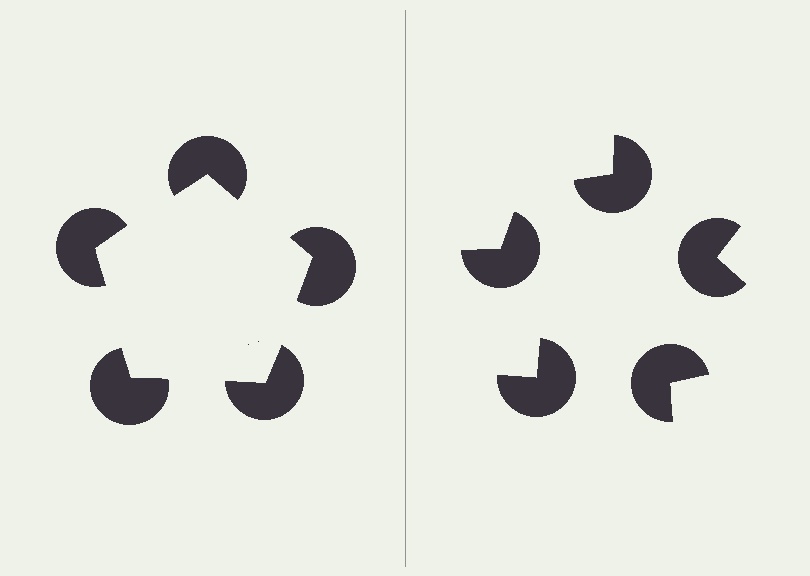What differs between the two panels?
The pac-man discs are positioned identically on both sides; only the wedge orientations differ. On the left they align to a pentagon; on the right they are misaligned.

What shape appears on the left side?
An illusory pentagon.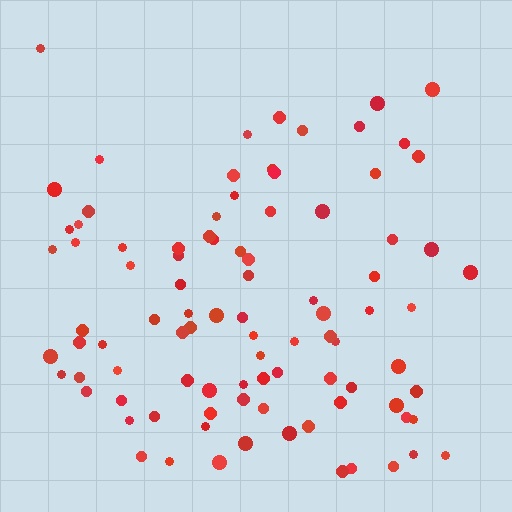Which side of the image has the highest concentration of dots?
The bottom.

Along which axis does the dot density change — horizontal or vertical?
Vertical.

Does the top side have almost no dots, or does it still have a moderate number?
Still a moderate number, just noticeably fewer than the bottom.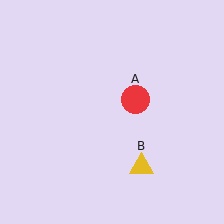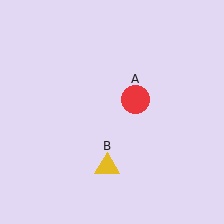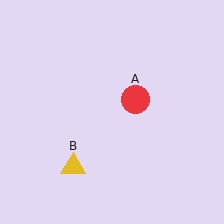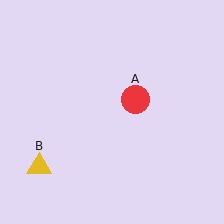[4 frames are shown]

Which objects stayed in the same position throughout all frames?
Red circle (object A) remained stationary.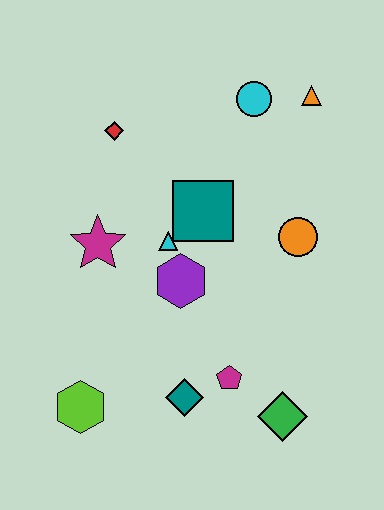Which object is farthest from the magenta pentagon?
The orange triangle is farthest from the magenta pentagon.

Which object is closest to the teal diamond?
The magenta pentagon is closest to the teal diamond.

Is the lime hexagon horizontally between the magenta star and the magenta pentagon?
No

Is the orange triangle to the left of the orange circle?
No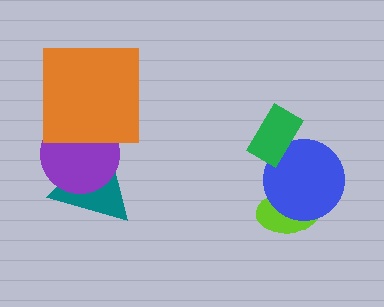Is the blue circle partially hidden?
Yes, it is partially covered by another shape.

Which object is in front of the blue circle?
The green rectangle is in front of the blue circle.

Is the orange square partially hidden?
No, no other shape covers it.